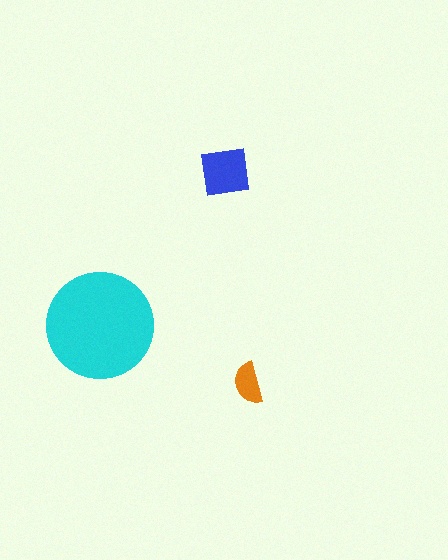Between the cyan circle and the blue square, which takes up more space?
The cyan circle.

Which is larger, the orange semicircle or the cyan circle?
The cyan circle.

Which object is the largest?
The cyan circle.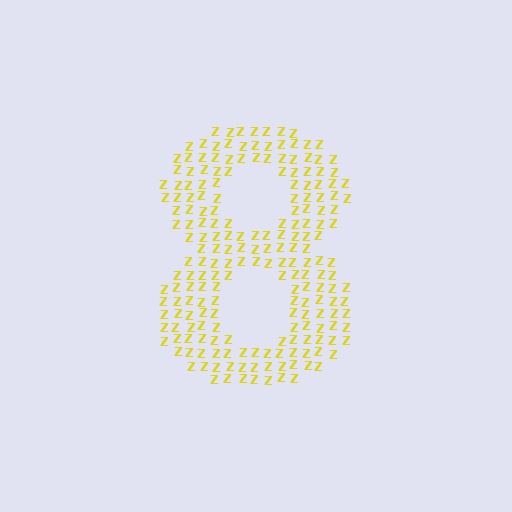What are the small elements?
The small elements are letter Z's.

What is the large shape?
The large shape is the digit 8.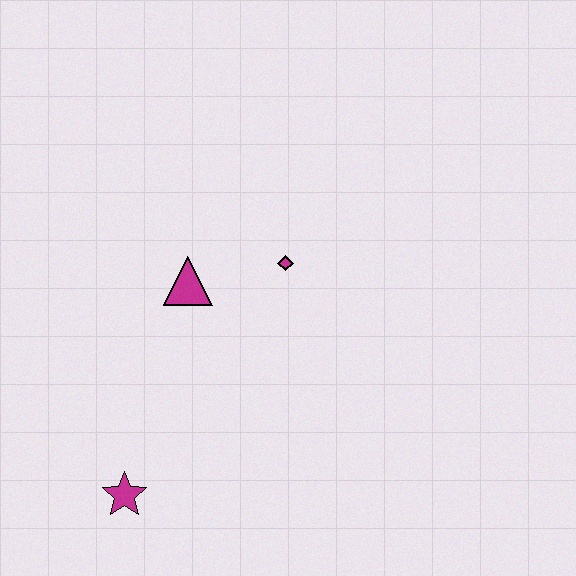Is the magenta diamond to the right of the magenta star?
Yes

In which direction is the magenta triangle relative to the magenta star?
The magenta triangle is above the magenta star.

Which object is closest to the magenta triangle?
The magenta diamond is closest to the magenta triangle.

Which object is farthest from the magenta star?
The magenta diamond is farthest from the magenta star.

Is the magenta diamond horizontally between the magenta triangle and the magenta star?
No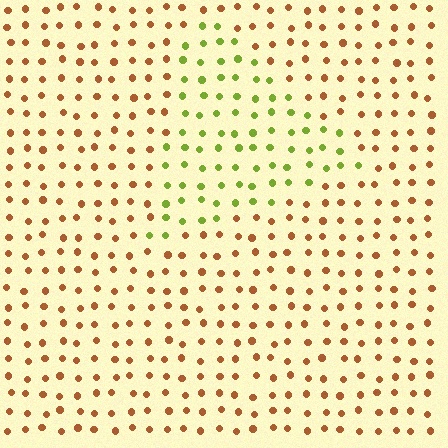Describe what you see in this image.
The image is filled with small brown elements in a uniform arrangement. A triangle-shaped region is visible where the elements are tinted to a slightly different hue, forming a subtle color boundary.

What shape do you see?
I see a triangle.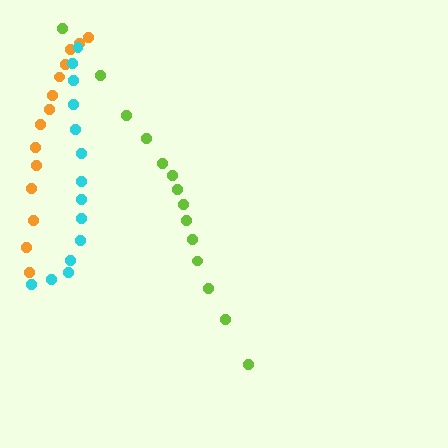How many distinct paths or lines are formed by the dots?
There are 3 distinct paths.